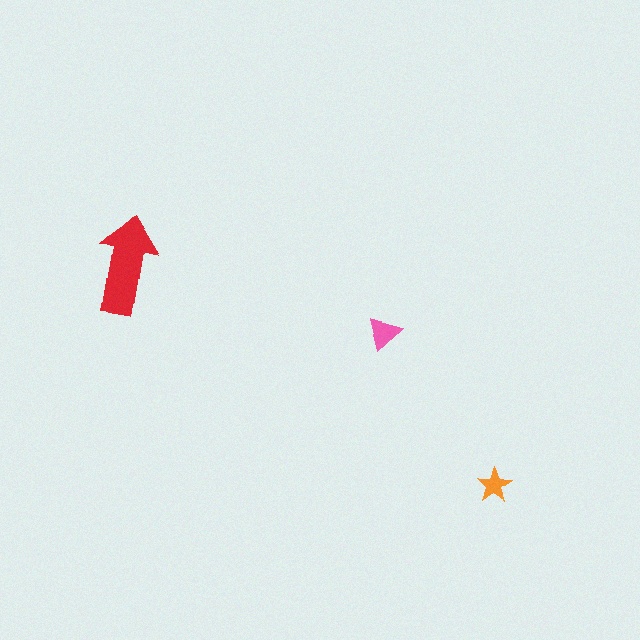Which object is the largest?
The red arrow.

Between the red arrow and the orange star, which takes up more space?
The red arrow.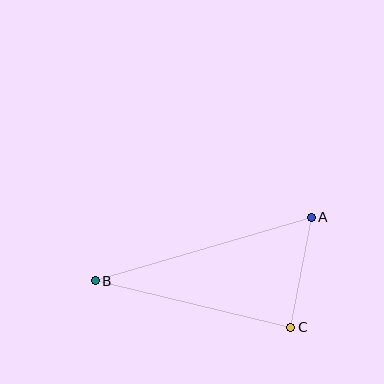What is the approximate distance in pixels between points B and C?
The distance between B and C is approximately 201 pixels.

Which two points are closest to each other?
Points A and C are closest to each other.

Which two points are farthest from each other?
Points A and B are farthest from each other.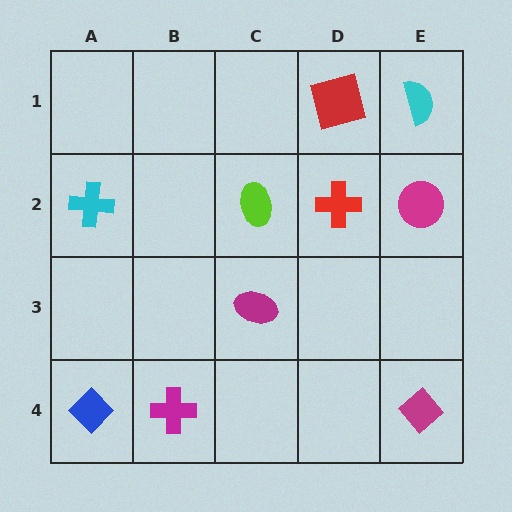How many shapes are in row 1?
2 shapes.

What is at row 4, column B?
A magenta cross.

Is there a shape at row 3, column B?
No, that cell is empty.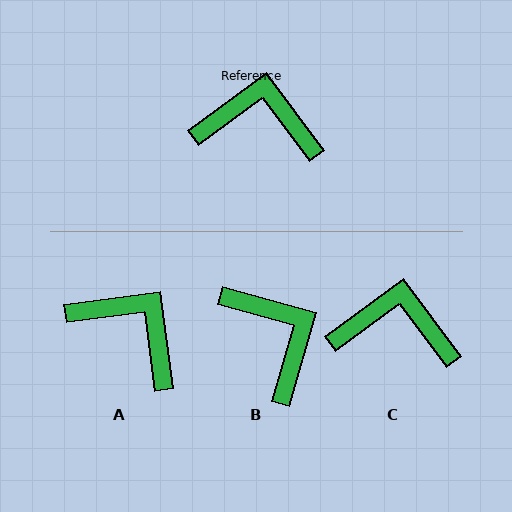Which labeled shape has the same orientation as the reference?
C.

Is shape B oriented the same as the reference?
No, it is off by about 52 degrees.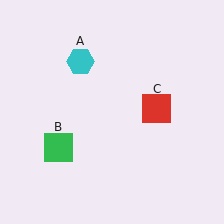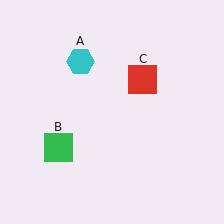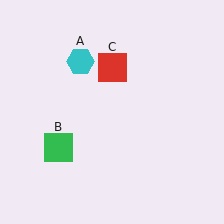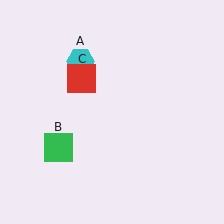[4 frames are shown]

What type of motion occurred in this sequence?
The red square (object C) rotated counterclockwise around the center of the scene.